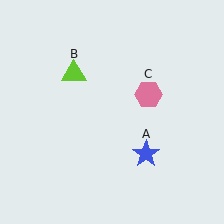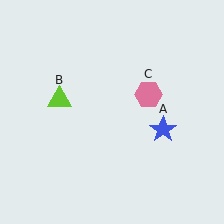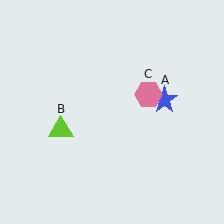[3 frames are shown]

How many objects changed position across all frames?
2 objects changed position: blue star (object A), lime triangle (object B).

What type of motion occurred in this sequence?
The blue star (object A), lime triangle (object B) rotated counterclockwise around the center of the scene.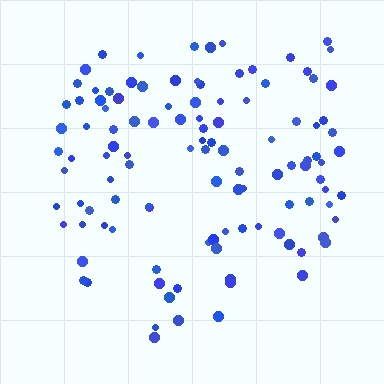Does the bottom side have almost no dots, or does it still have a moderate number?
Still a moderate number, just noticeably fewer than the top.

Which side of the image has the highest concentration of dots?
The top.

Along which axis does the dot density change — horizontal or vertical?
Vertical.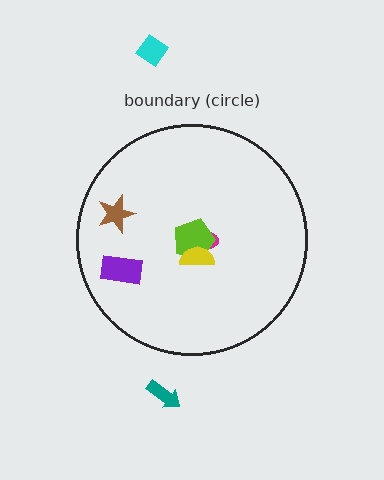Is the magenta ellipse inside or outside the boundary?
Inside.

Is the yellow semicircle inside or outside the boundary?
Inside.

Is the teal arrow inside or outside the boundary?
Outside.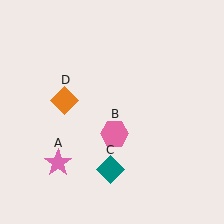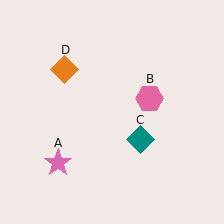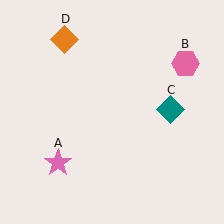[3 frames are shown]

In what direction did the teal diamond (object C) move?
The teal diamond (object C) moved up and to the right.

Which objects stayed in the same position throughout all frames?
Pink star (object A) remained stationary.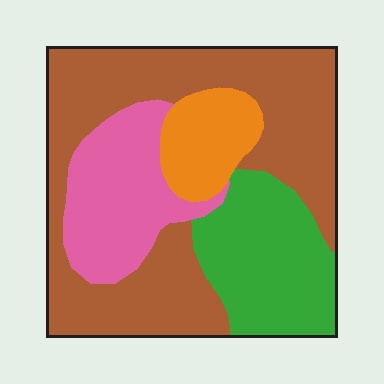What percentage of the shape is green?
Green covers roughly 20% of the shape.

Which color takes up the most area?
Brown, at roughly 50%.